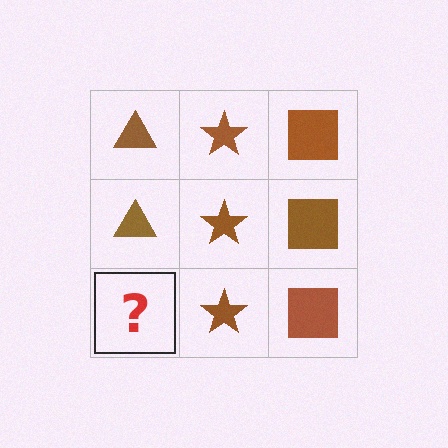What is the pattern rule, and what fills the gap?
The rule is that each column has a consistent shape. The gap should be filled with a brown triangle.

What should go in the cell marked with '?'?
The missing cell should contain a brown triangle.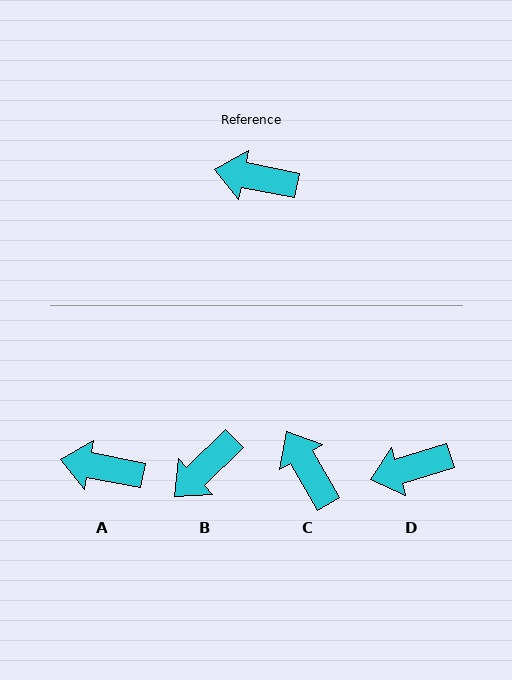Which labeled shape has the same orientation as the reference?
A.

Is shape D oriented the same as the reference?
No, it is off by about 28 degrees.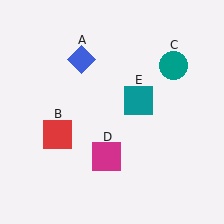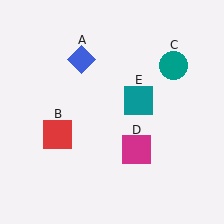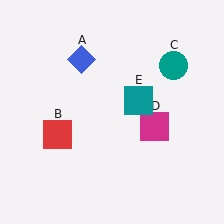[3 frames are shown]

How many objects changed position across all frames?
1 object changed position: magenta square (object D).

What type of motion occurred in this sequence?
The magenta square (object D) rotated counterclockwise around the center of the scene.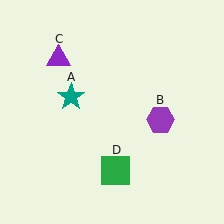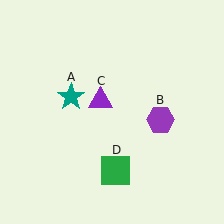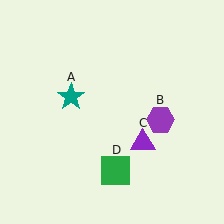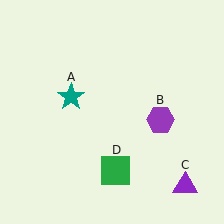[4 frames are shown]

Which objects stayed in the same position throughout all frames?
Teal star (object A) and purple hexagon (object B) and green square (object D) remained stationary.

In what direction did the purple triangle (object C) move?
The purple triangle (object C) moved down and to the right.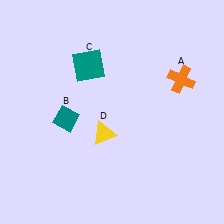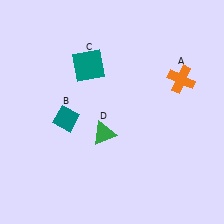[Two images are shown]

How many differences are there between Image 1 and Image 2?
There is 1 difference between the two images.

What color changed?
The triangle (D) changed from yellow in Image 1 to green in Image 2.